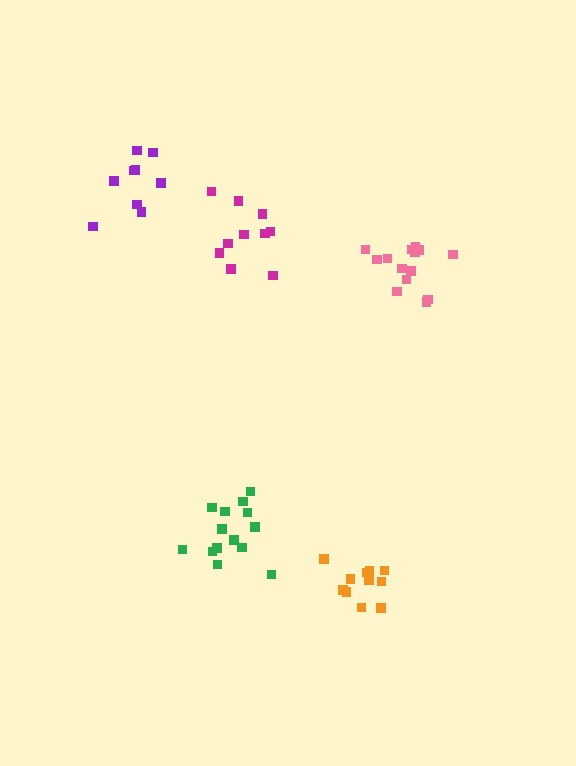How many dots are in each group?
Group 1: 14 dots, Group 2: 10 dots, Group 3: 11 dots, Group 4: 10 dots, Group 5: 14 dots (59 total).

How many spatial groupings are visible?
There are 5 spatial groupings.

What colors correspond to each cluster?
The clusters are colored: green, purple, orange, magenta, pink.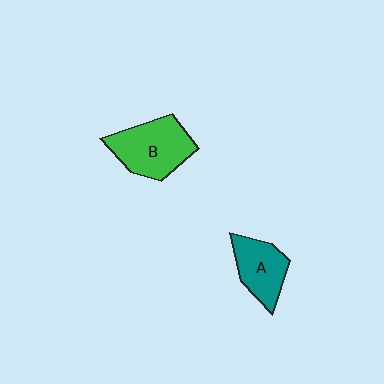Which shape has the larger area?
Shape B (green).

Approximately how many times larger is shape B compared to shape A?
Approximately 1.4 times.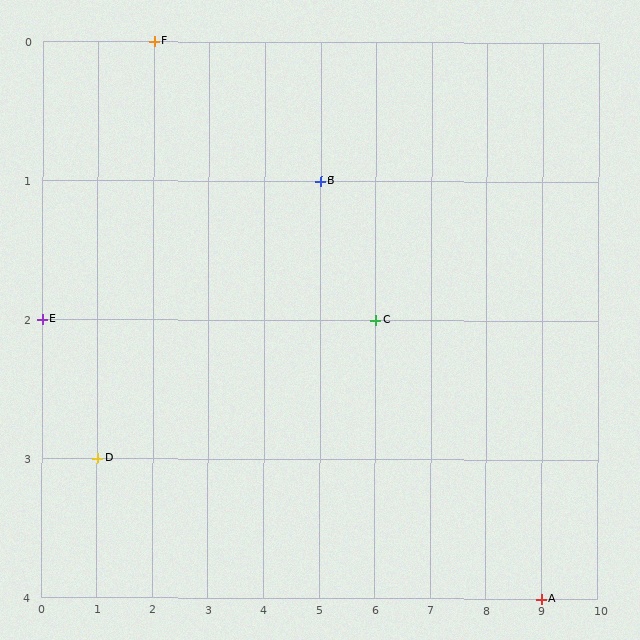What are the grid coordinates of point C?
Point C is at grid coordinates (6, 2).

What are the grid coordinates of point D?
Point D is at grid coordinates (1, 3).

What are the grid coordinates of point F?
Point F is at grid coordinates (2, 0).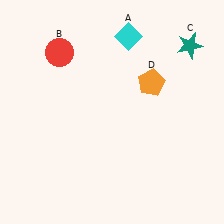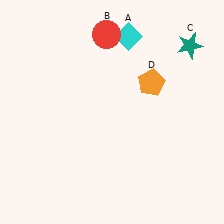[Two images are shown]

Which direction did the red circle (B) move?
The red circle (B) moved right.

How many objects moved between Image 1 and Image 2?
1 object moved between the two images.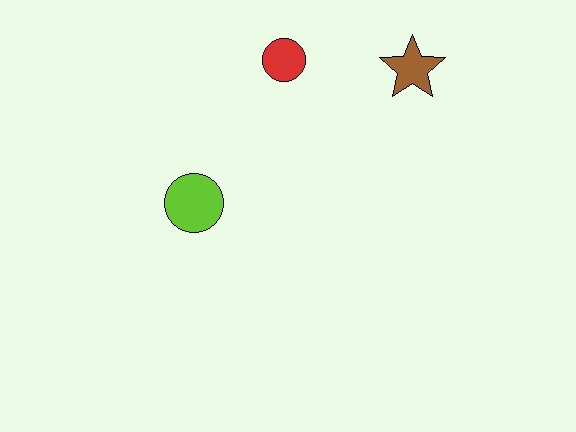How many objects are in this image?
There are 3 objects.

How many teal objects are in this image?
There are no teal objects.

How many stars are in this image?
There is 1 star.